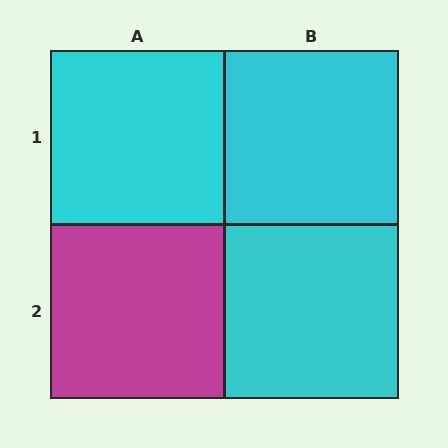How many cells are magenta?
1 cell is magenta.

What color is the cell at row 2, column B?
Cyan.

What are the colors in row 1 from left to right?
Cyan, cyan.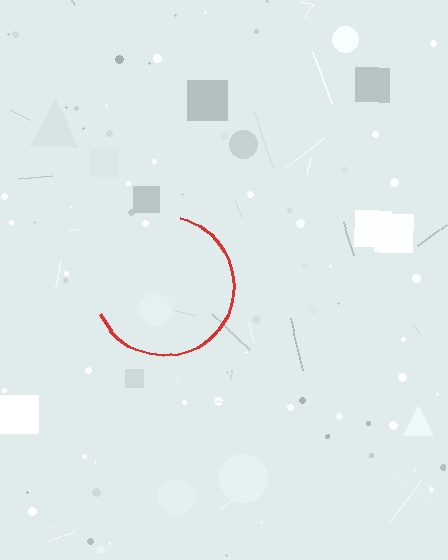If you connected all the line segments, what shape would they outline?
They would outline a circle.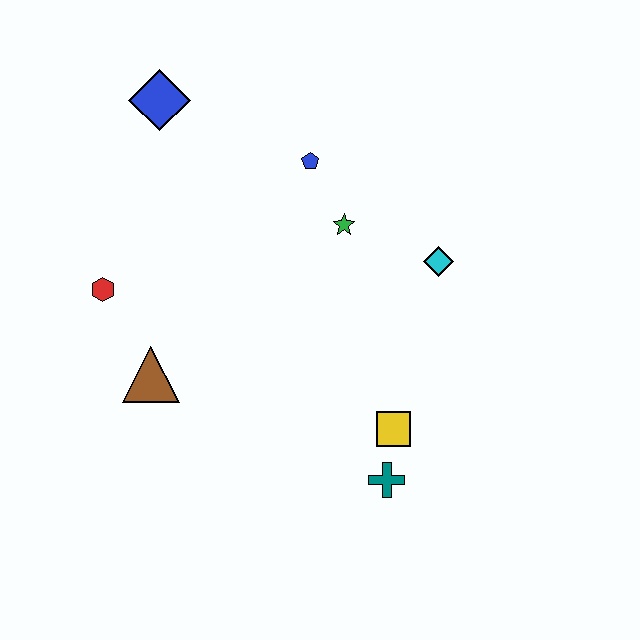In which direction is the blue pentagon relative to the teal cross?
The blue pentagon is above the teal cross.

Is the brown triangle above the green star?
No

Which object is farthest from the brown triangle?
The cyan diamond is farthest from the brown triangle.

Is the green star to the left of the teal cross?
Yes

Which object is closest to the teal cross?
The yellow square is closest to the teal cross.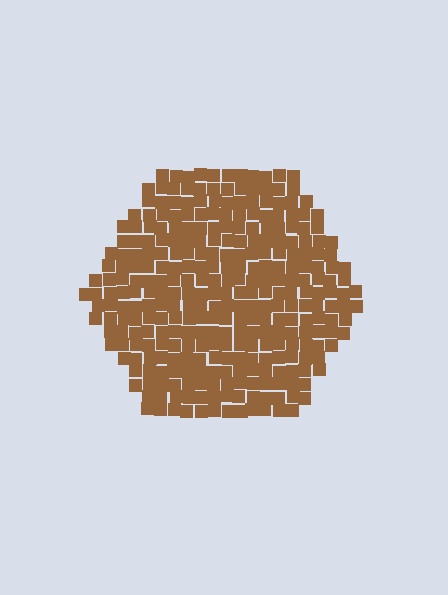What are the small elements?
The small elements are squares.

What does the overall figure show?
The overall figure shows a hexagon.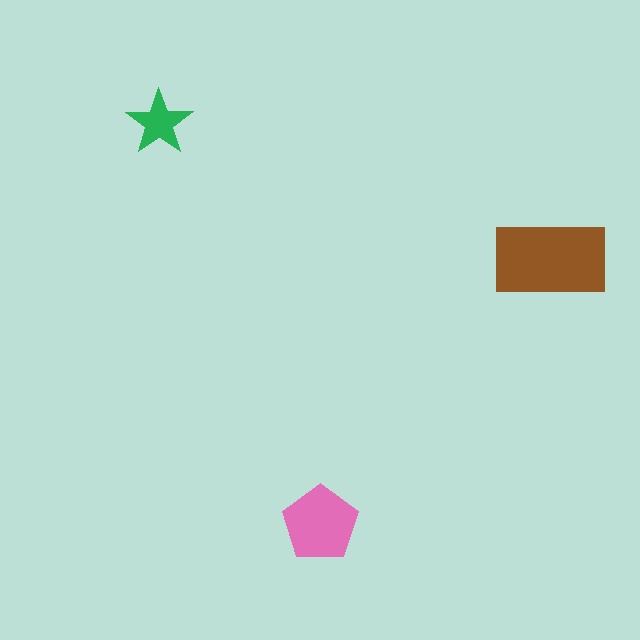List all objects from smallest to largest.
The green star, the pink pentagon, the brown rectangle.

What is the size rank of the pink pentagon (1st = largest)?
2nd.